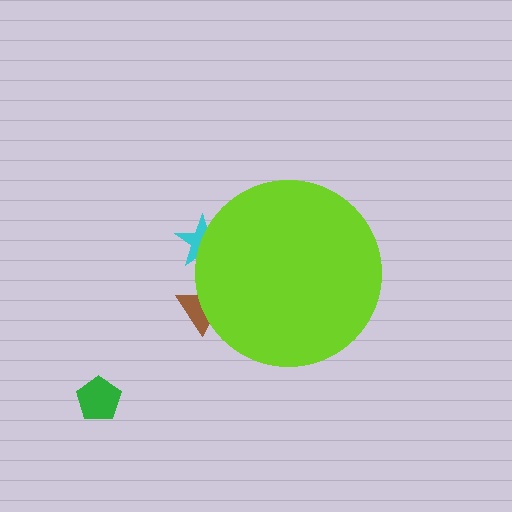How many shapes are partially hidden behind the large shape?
2 shapes are partially hidden.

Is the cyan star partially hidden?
Yes, the cyan star is partially hidden behind the lime circle.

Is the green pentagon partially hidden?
No, the green pentagon is fully visible.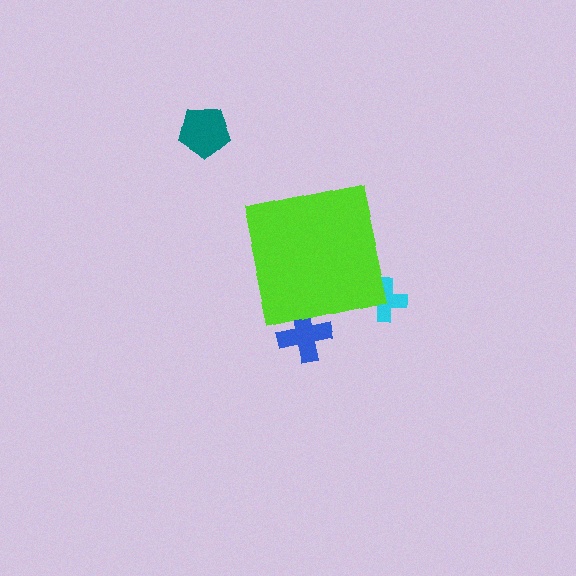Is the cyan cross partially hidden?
Yes, the cyan cross is partially hidden behind the lime square.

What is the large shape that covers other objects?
A lime square.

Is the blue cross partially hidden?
Yes, the blue cross is partially hidden behind the lime square.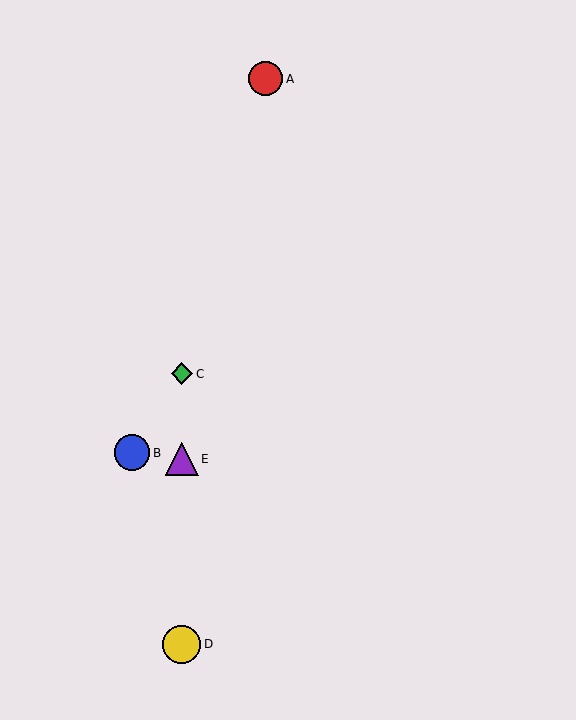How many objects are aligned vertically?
3 objects (C, D, E) are aligned vertically.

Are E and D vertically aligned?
Yes, both are at x≈182.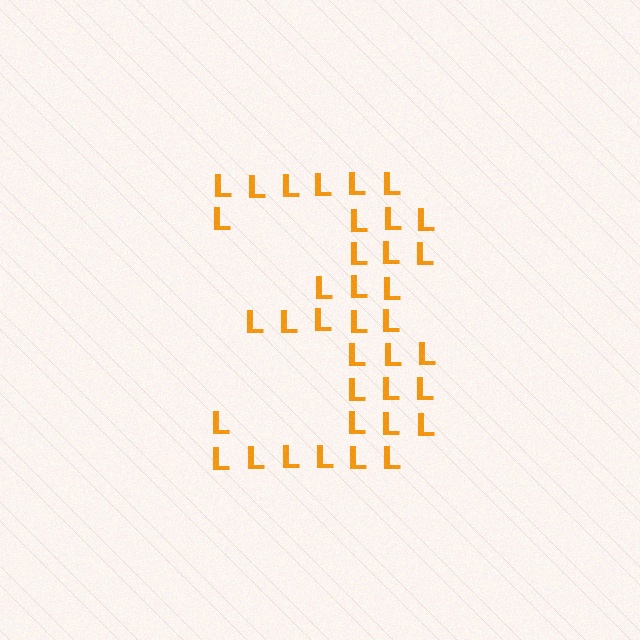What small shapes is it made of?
It is made of small letter L's.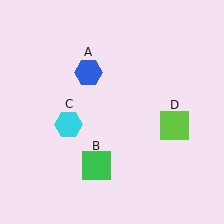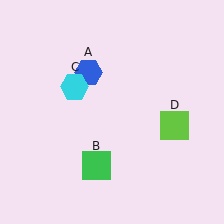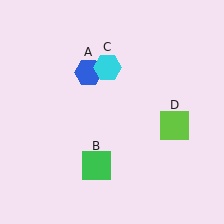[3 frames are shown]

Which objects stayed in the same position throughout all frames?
Blue hexagon (object A) and green square (object B) and lime square (object D) remained stationary.